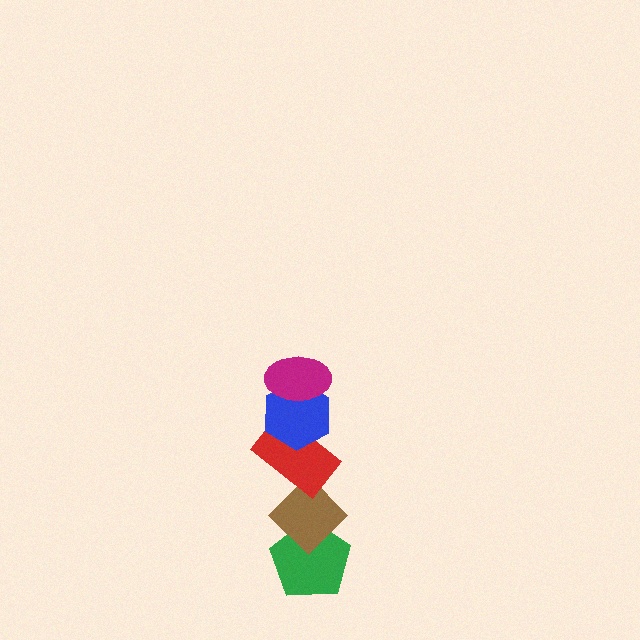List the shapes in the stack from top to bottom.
From top to bottom: the magenta ellipse, the blue hexagon, the red rectangle, the brown diamond, the green pentagon.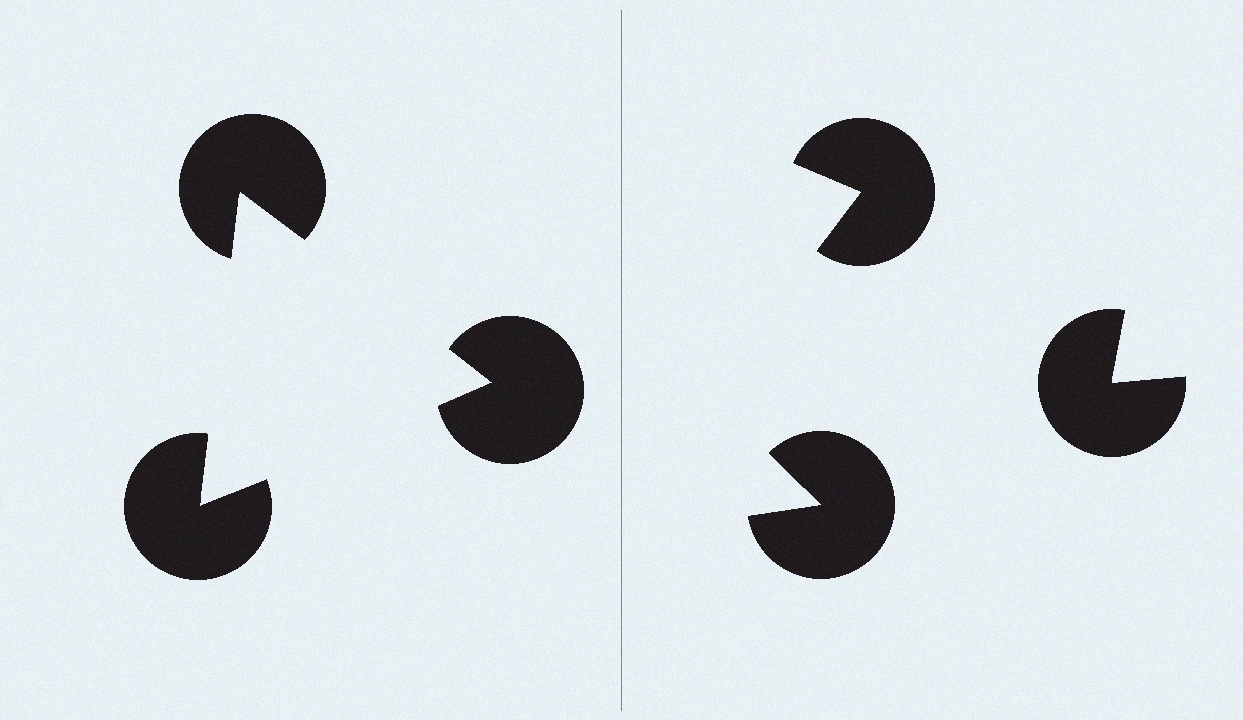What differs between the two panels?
The pac-man discs are positioned identically on both sides; only the wedge orientations differ. On the left they align to a triangle; on the right they are misaligned.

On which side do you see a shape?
An illusory triangle appears on the left side. On the right side the wedge cuts are rotated, so no coherent shape forms.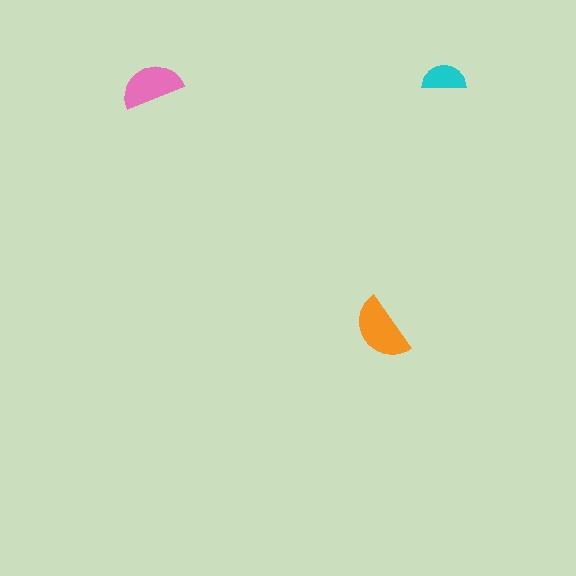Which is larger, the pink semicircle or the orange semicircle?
The orange one.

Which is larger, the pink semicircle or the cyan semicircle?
The pink one.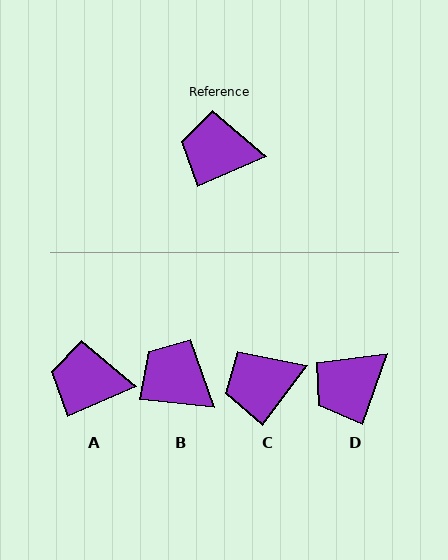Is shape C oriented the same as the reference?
No, it is off by about 30 degrees.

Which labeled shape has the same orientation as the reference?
A.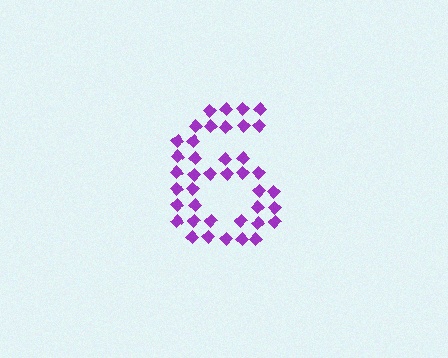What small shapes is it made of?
It is made of small diamonds.